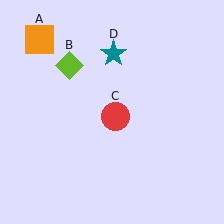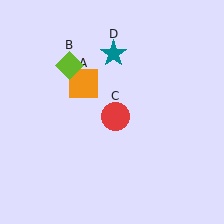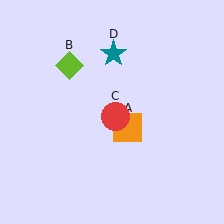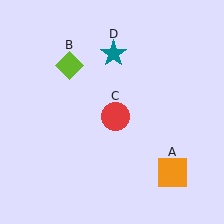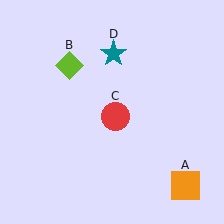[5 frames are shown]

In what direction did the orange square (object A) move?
The orange square (object A) moved down and to the right.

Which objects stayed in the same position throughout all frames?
Lime diamond (object B) and red circle (object C) and teal star (object D) remained stationary.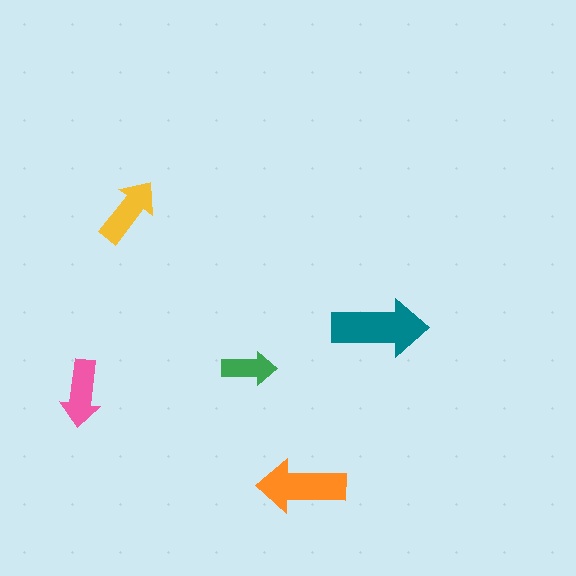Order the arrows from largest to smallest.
the teal one, the orange one, the yellow one, the pink one, the green one.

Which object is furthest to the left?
The pink arrow is leftmost.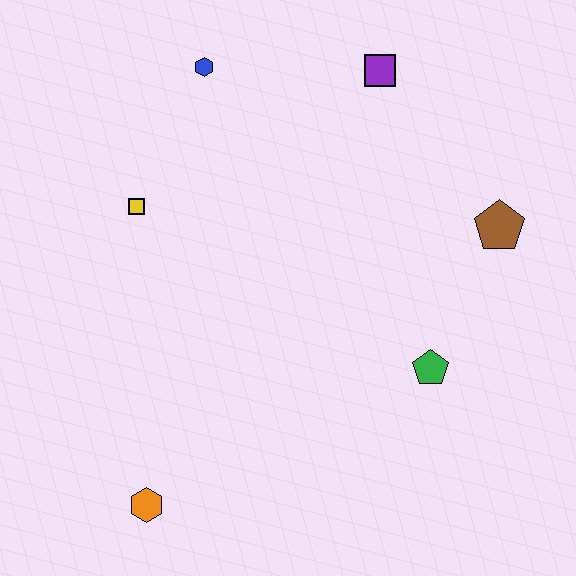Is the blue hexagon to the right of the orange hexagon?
Yes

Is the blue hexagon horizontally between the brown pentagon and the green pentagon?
No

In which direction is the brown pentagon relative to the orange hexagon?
The brown pentagon is to the right of the orange hexagon.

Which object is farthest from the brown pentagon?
The orange hexagon is farthest from the brown pentagon.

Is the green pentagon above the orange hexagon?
Yes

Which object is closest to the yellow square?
The blue hexagon is closest to the yellow square.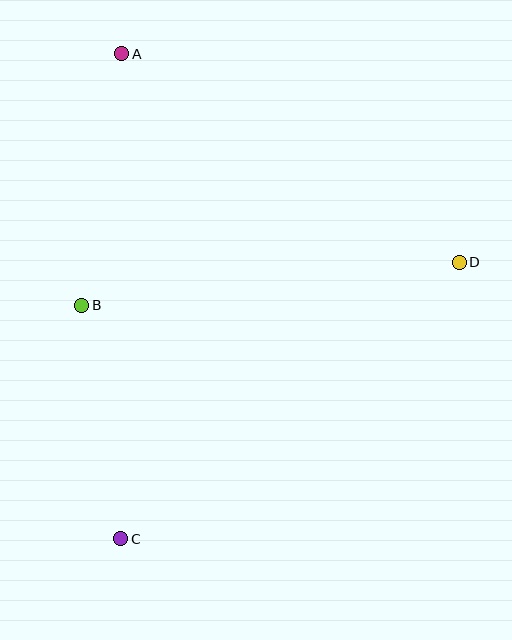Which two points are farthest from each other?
Points A and C are farthest from each other.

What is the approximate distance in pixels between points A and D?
The distance between A and D is approximately 396 pixels.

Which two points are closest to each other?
Points B and C are closest to each other.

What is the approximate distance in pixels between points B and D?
The distance between B and D is approximately 380 pixels.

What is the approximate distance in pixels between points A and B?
The distance between A and B is approximately 255 pixels.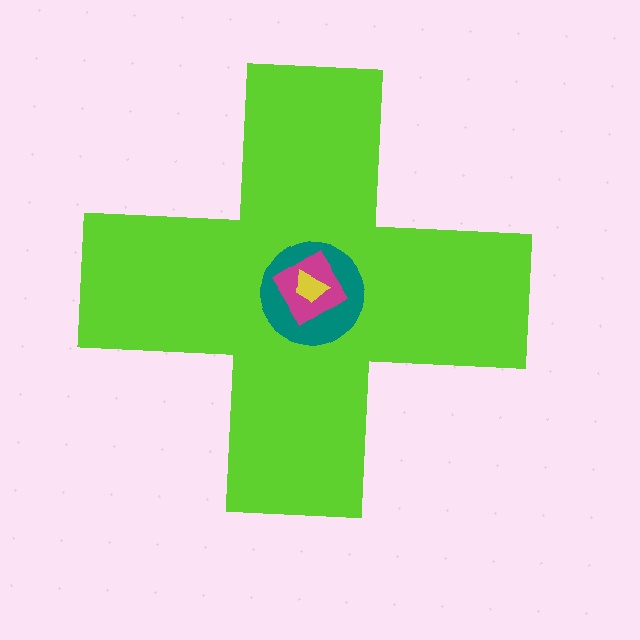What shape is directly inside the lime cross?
The teal circle.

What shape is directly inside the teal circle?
The magenta diamond.